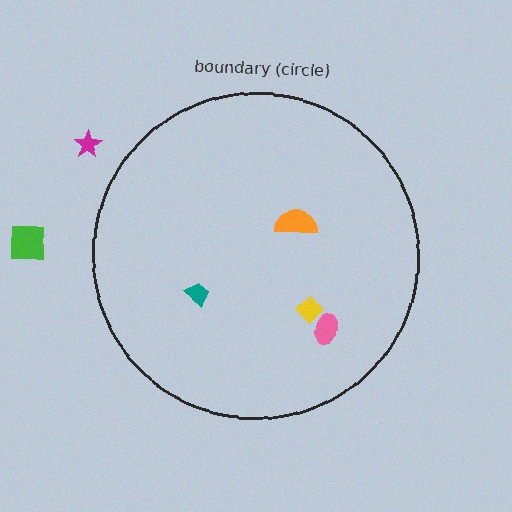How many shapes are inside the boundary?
4 inside, 2 outside.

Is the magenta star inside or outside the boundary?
Outside.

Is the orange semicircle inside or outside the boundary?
Inside.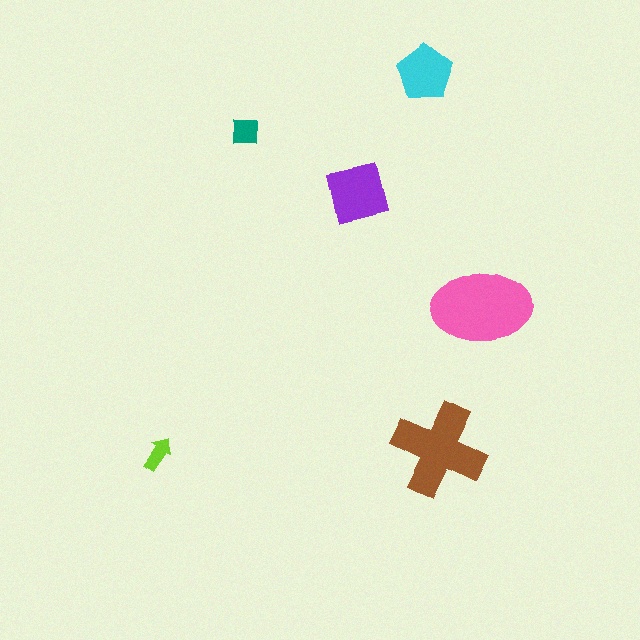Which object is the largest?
The pink ellipse.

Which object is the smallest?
The lime arrow.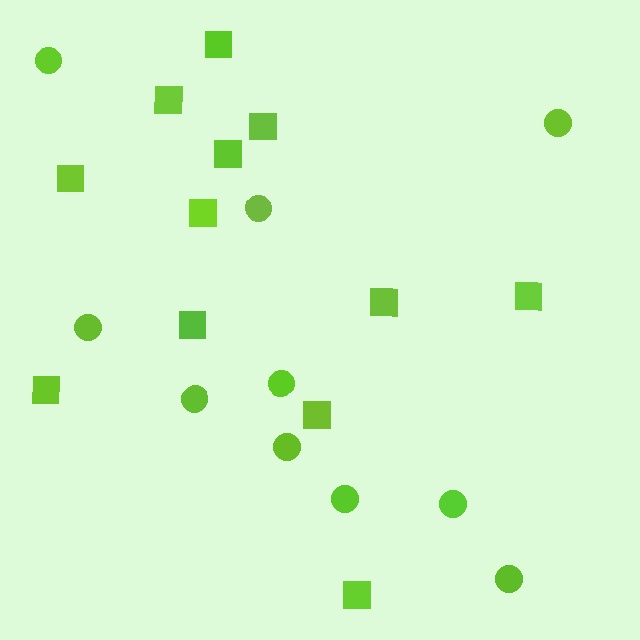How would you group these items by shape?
There are 2 groups: one group of circles (10) and one group of squares (12).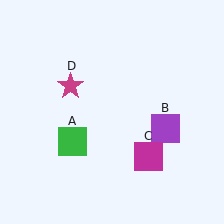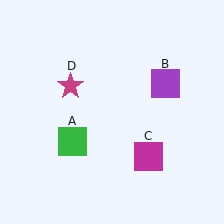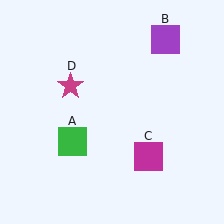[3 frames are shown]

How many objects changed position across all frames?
1 object changed position: purple square (object B).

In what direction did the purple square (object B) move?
The purple square (object B) moved up.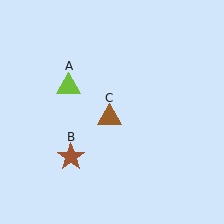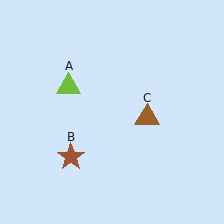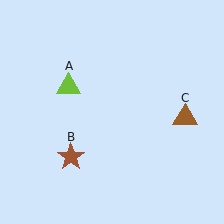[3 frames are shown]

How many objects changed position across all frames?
1 object changed position: brown triangle (object C).